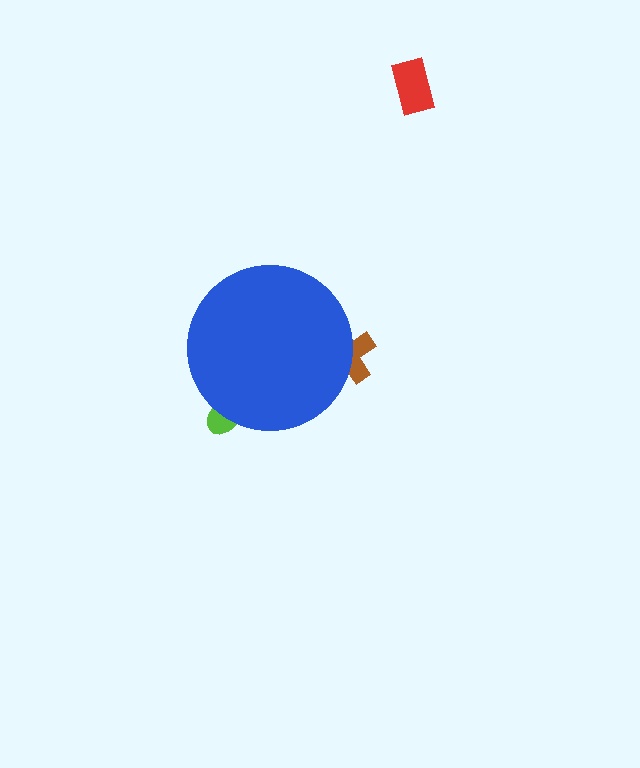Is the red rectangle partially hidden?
No, the red rectangle is fully visible.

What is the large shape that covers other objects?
A blue circle.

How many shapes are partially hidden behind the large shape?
2 shapes are partially hidden.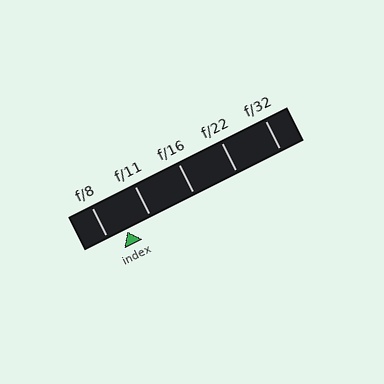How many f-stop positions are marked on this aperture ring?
There are 5 f-stop positions marked.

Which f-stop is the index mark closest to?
The index mark is closest to f/8.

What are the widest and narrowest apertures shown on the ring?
The widest aperture shown is f/8 and the narrowest is f/32.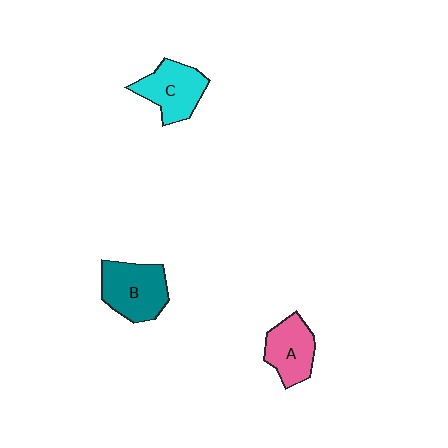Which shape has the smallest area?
Shape A (pink).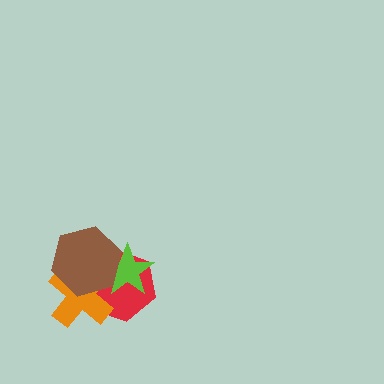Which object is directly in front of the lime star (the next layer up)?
The orange cross is directly in front of the lime star.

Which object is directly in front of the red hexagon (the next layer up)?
The lime star is directly in front of the red hexagon.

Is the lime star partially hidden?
Yes, it is partially covered by another shape.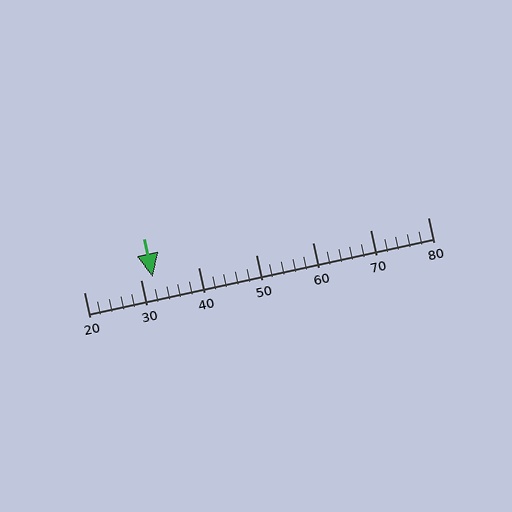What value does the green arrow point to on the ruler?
The green arrow points to approximately 32.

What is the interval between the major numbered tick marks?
The major tick marks are spaced 10 units apart.